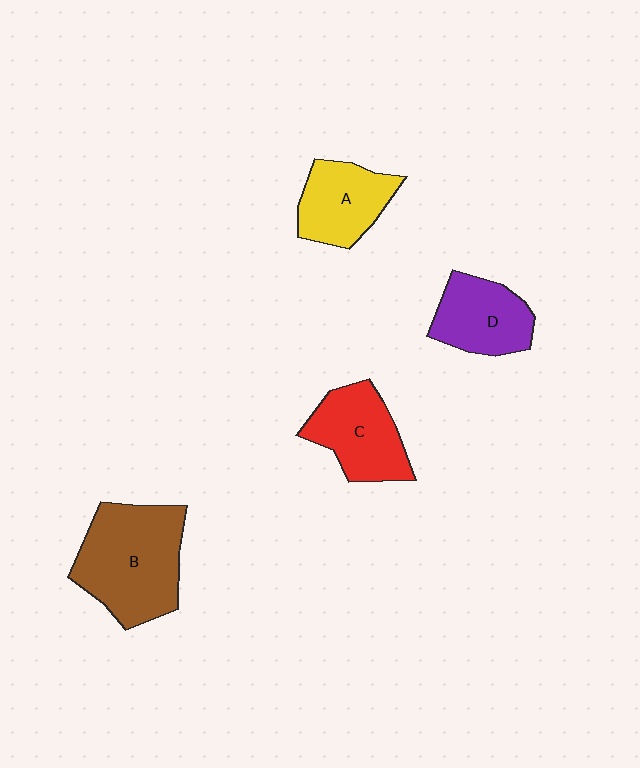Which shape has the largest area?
Shape B (brown).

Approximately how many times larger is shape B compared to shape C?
Approximately 1.5 times.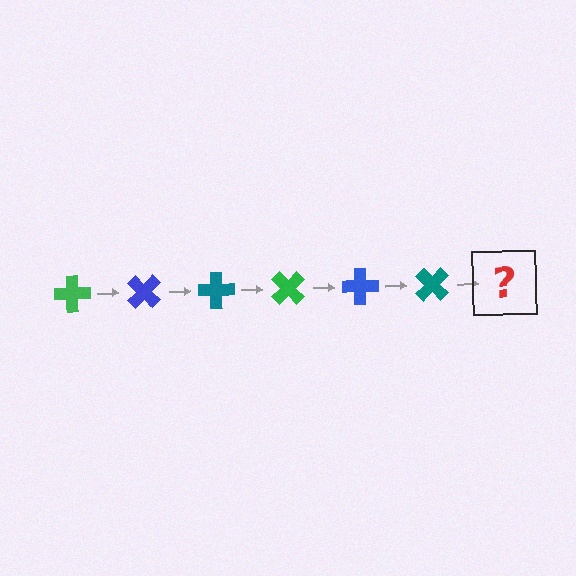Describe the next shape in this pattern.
It should be a green cross, rotated 270 degrees from the start.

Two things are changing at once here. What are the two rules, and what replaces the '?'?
The two rules are that it rotates 45 degrees each step and the color cycles through green, blue, and teal. The '?' should be a green cross, rotated 270 degrees from the start.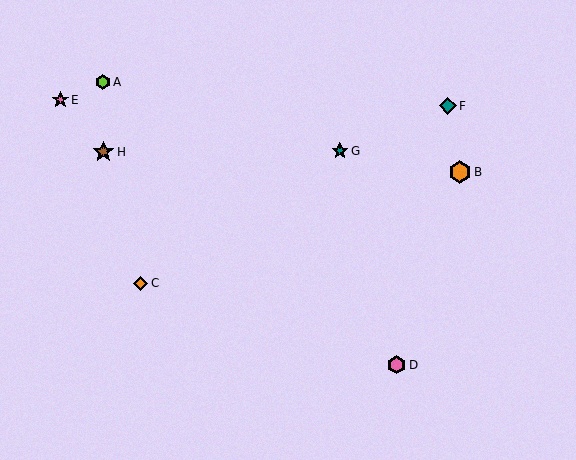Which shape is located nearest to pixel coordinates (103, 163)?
The brown star (labeled H) at (103, 152) is nearest to that location.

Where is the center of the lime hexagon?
The center of the lime hexagon is at (103, 82).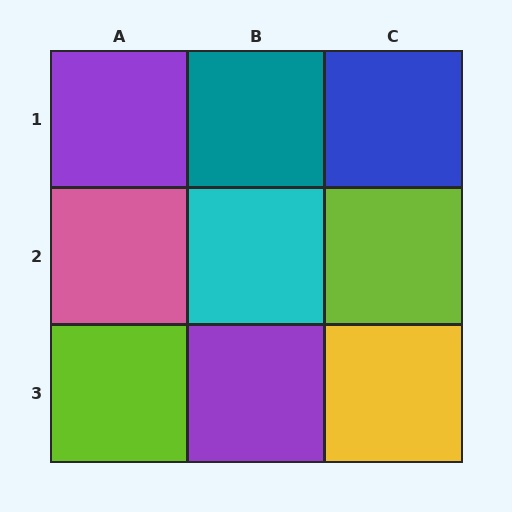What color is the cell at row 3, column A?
Lime.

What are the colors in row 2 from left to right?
Pink, cyan, lime.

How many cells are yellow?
1 cell is yellow.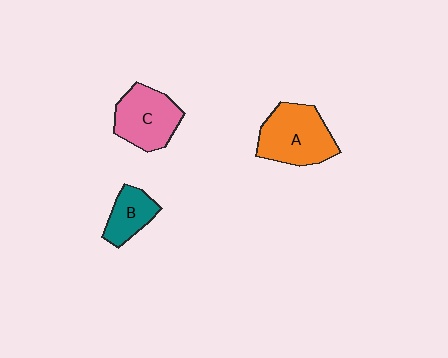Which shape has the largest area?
Shape A (orange).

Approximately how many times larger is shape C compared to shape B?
Approximately 1.6 times.